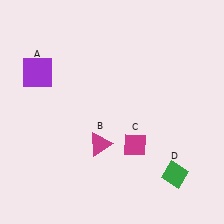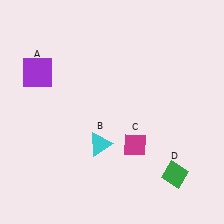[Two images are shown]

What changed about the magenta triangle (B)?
In Image 1, B is magenta. In Image 2, it changed to cyan.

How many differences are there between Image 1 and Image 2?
There is 1 difference between the two images.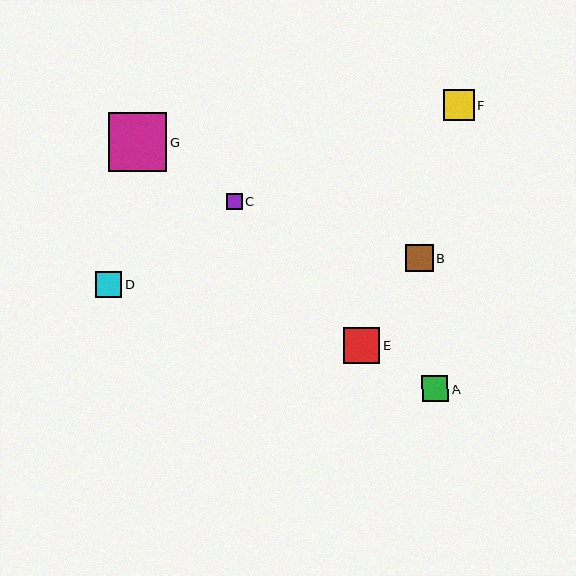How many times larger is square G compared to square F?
Square G is approximately 1.9 times the size of square F.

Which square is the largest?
Square G is the largest with a size of approximately 59 pixels.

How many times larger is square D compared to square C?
Square D is approximately 1.7 times the size of square C.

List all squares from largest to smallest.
From largest to smallest: G, E, F, B, D, A, C.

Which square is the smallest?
Square C is the smallest with a size of approximately 16 pixels.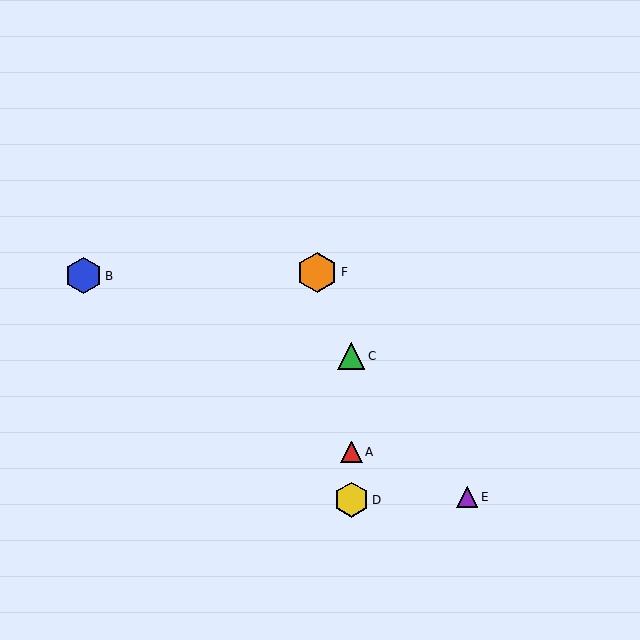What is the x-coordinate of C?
Object C is at x≈351.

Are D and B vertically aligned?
No, D is at x≈351 and B is at x≈84.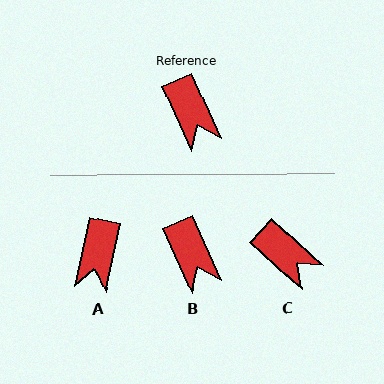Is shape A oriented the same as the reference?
No, it is off by about 36 degrees.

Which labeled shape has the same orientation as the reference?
B.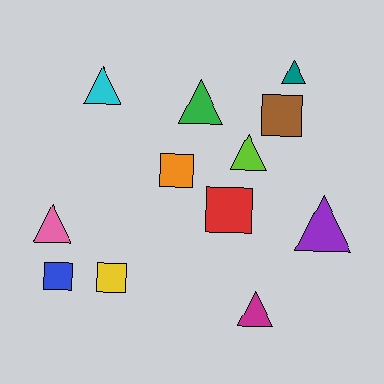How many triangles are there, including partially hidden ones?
There are 7 triangles.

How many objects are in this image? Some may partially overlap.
There are 12 objects.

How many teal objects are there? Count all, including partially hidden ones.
There is 1 teal object.